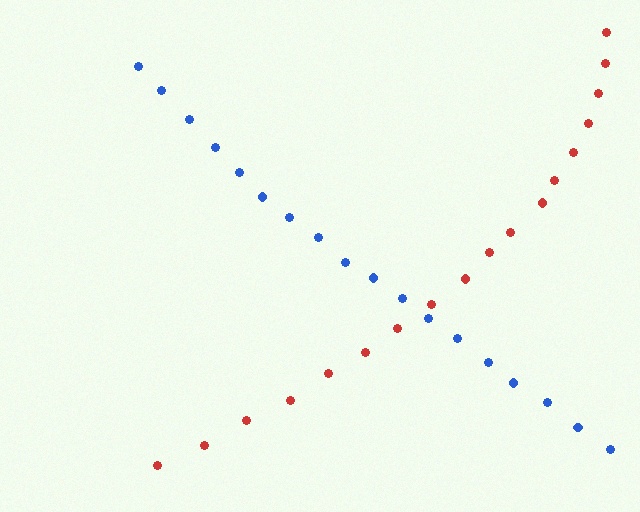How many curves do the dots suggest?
There are 2 distinct paths.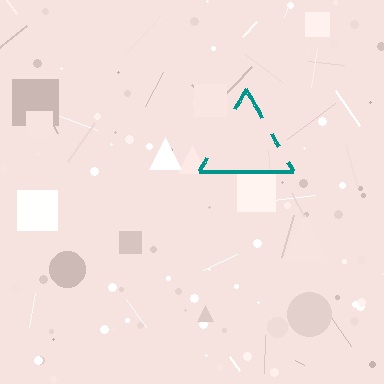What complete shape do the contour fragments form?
The contour fragments form a triangle.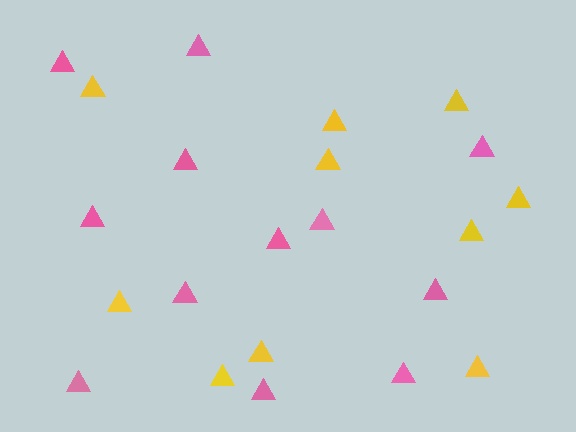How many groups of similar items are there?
There are 2 groups: one group of pink triangles (12) and one group of yellow triangles (10).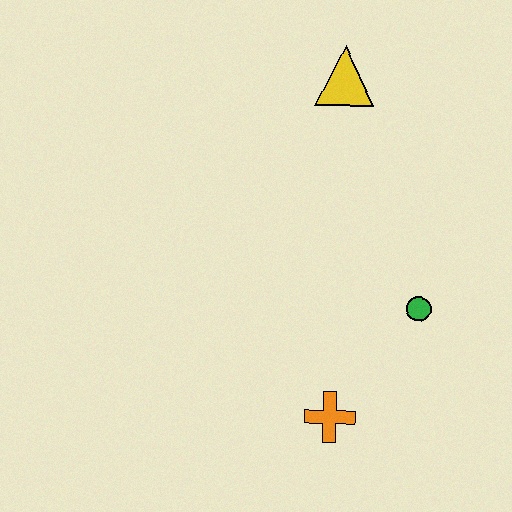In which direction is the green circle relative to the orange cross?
The green circle is above the orange cross.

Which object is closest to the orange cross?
The green circle is closest to the orange cross.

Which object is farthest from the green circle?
The yellow triangle is farthest from the green circle.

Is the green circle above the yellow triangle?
No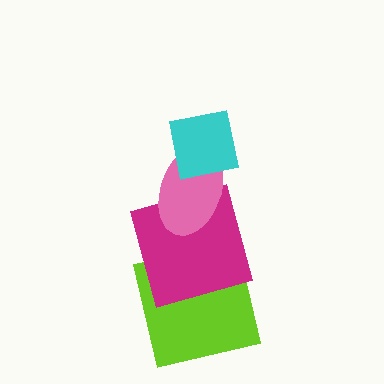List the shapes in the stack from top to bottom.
From top to bottom: the cyan square, the pink ellipse, the magenta square, the lime square.